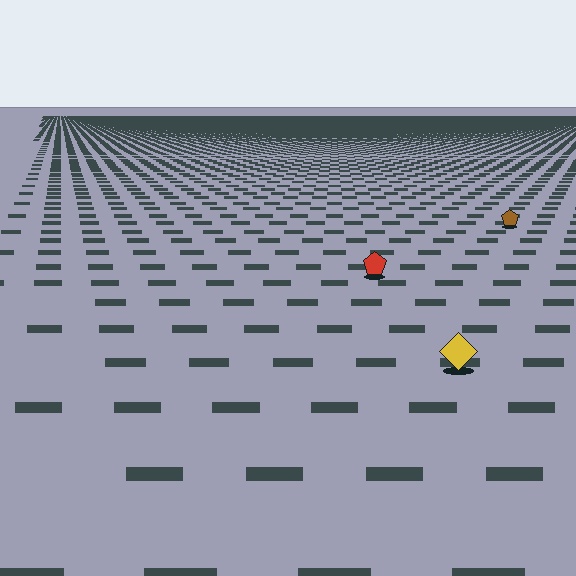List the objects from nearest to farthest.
From nearest to farthest: the yellow diamond, the red pentagon, the brown pentagon.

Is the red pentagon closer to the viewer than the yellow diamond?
No. The yellow diamond is closer — you can tell from the texture gradient: the ground texture is coarser near it.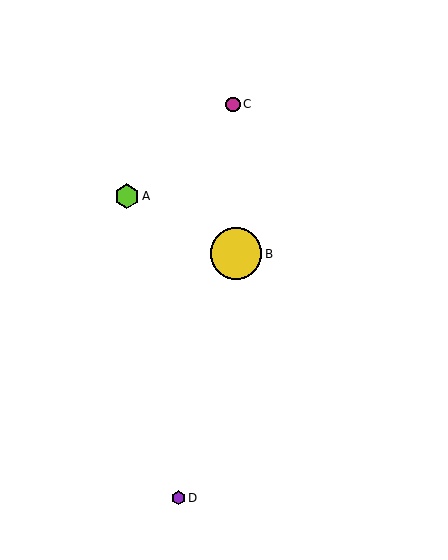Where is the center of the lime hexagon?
The center of the lime hexagon is at (127, 196).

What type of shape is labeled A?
Shape A is a lime hexagon.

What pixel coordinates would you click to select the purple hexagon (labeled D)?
Click at (178, 498) to select the purple hexagon D.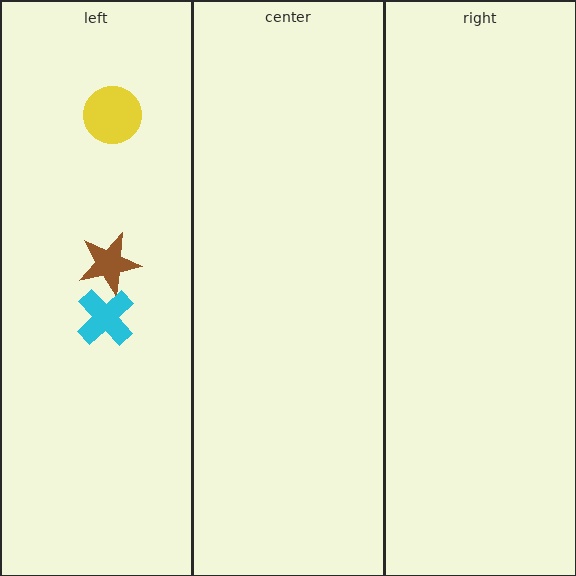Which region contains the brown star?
The left region.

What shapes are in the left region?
The brown star, the cyan cross, the yellow circle.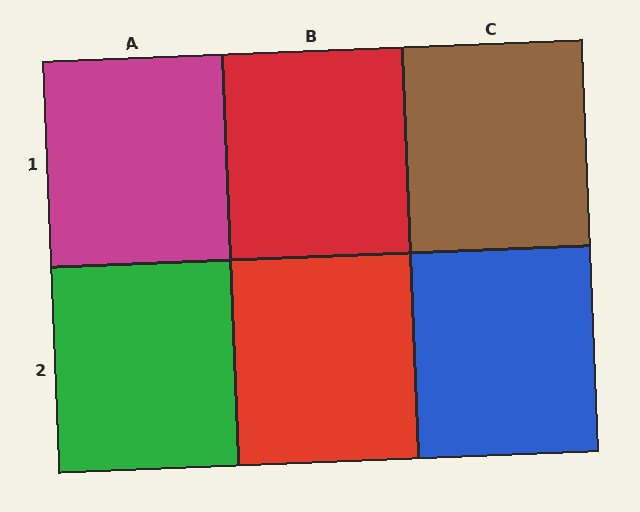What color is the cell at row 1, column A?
Magenta.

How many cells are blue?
1 cell is blue.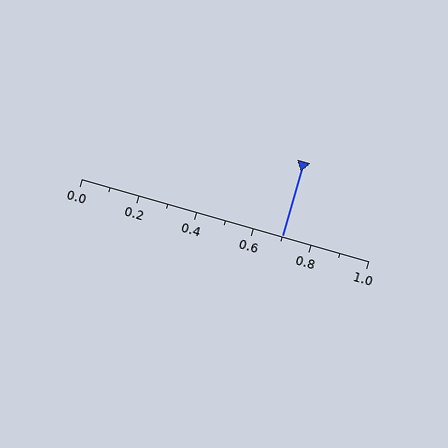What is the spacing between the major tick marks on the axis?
The major ticks are spaced 0.2 apart.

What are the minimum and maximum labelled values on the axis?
The axis runs from 0.0 to 1.0.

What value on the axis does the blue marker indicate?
The marker indicates approximately 0.7.